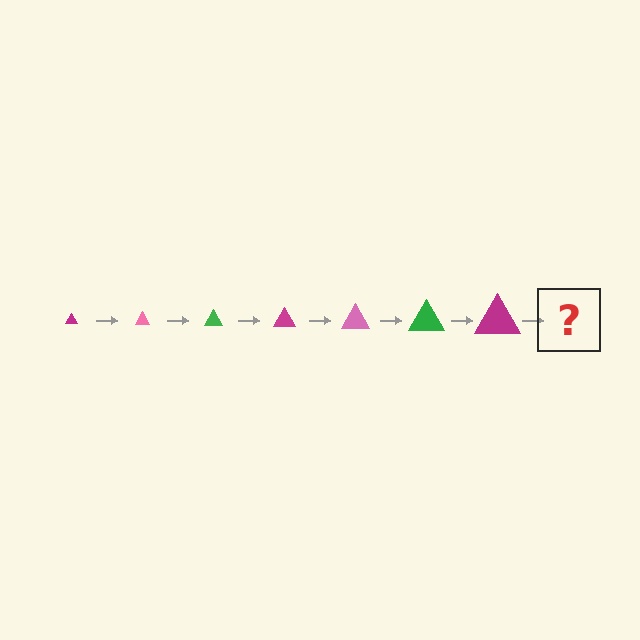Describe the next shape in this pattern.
It should be a pink triangle, larger than the previous one.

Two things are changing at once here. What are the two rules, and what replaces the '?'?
The two rules are that the triangle grows larger each step and the color cycles through magenta, pink, and green. The '?' should be a pink triangle, larger than the previous one.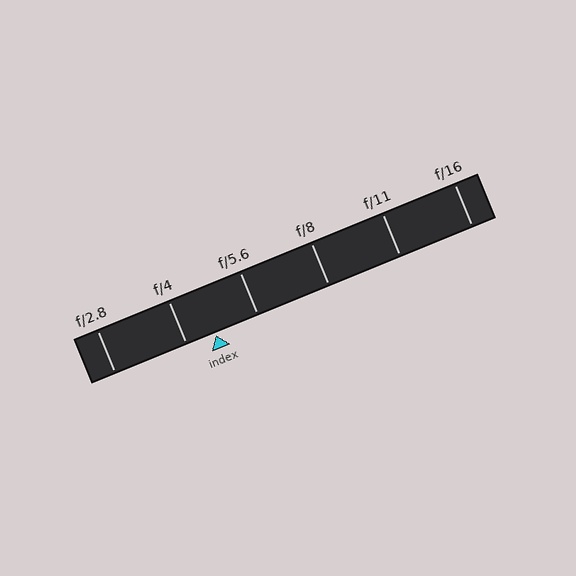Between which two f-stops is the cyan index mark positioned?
The index mark is between f/4 and f/5.6.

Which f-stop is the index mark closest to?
The index mark is closest to f/4.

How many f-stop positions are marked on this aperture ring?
There are 6 f-stop positions marked.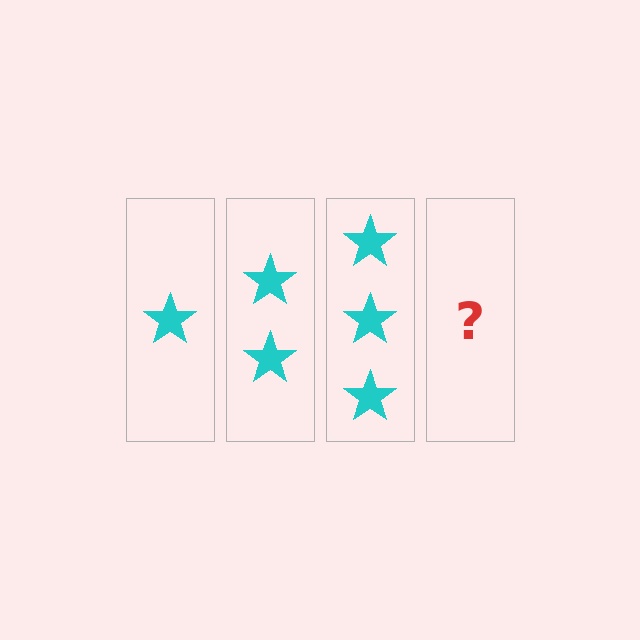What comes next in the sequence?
The next element should be 4 stars.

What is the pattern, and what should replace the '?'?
The pattern is that each step adds one more star. The '?' should be 4 stars.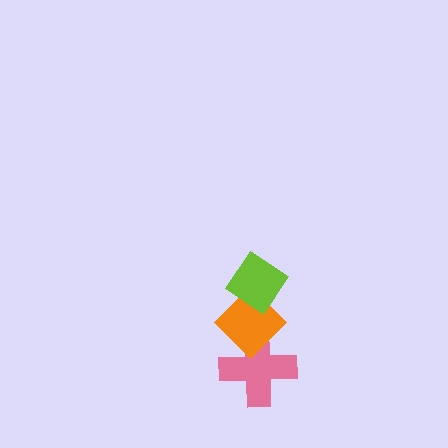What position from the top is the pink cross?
The pink cross is 3rd from the top.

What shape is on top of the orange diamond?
The lime diamond is on top of the orange diamond.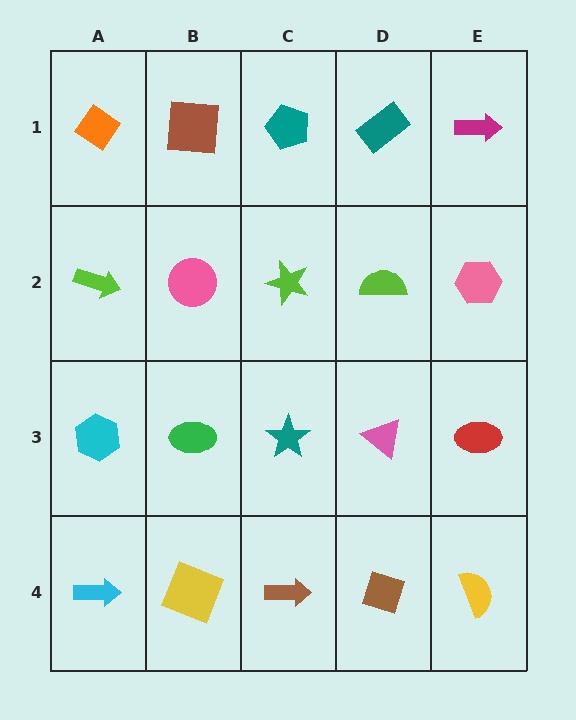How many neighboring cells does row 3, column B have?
4.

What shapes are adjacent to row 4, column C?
A teal star (row 3, column C), a yellow square (row 4, column B), a brown diamond (row 4, column D).